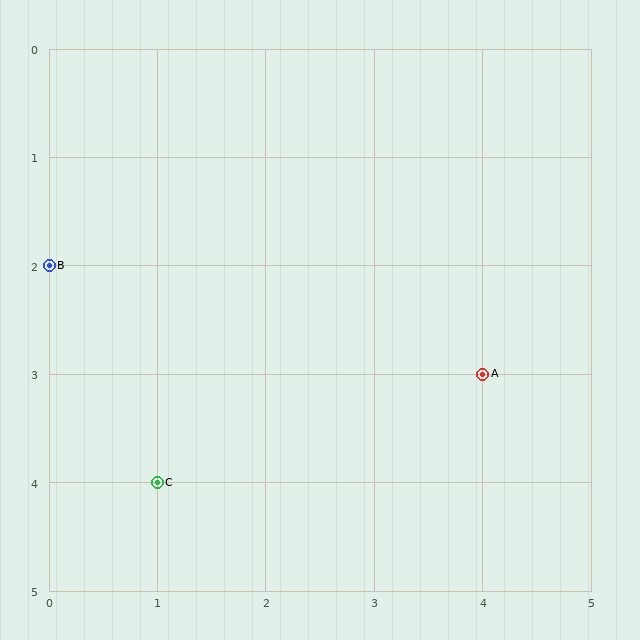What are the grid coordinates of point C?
Point C is at grid coordinates (1, 4).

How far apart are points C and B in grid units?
Points C and B are 1 column and 2 rows apart (about 2.2 grid units diagonally).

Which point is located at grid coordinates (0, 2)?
Point B is at (0, 2).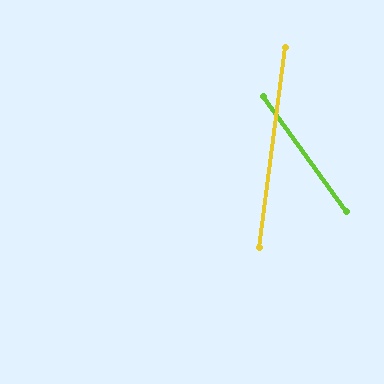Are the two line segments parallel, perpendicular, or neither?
Neither parallel nor perpendicular — they differ by about 43°.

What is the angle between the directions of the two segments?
Approximately 43 degrees.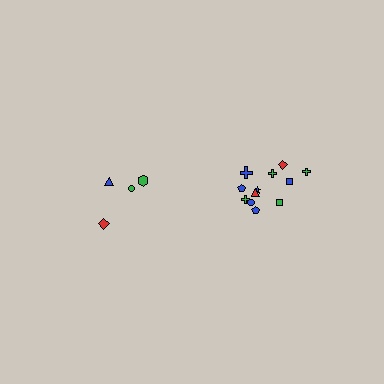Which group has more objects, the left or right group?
The right group.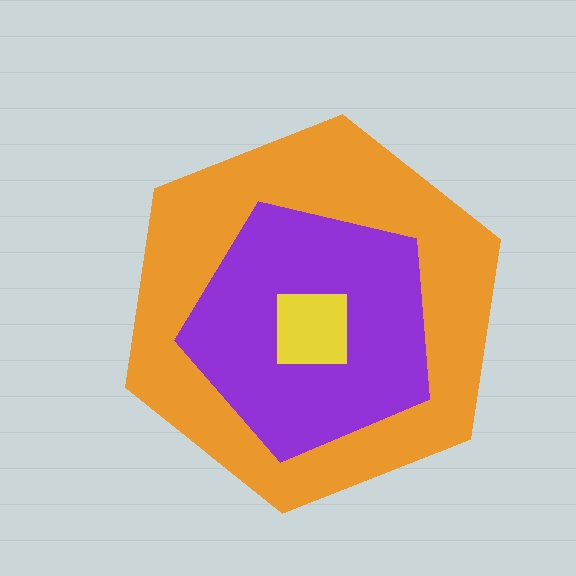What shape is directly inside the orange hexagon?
The purple pentagon.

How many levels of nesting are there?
3.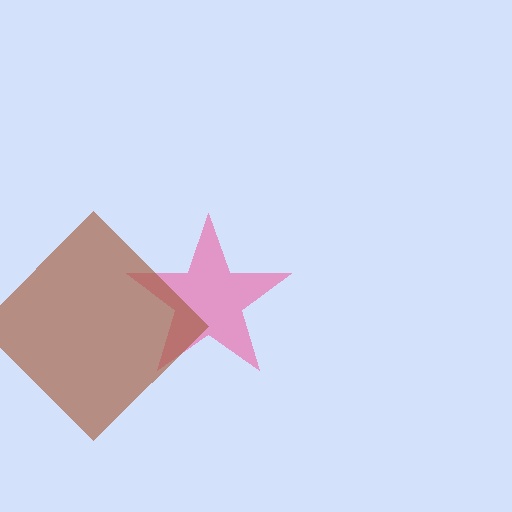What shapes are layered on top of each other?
The layered shapes are: a pink star, a brown diamond.